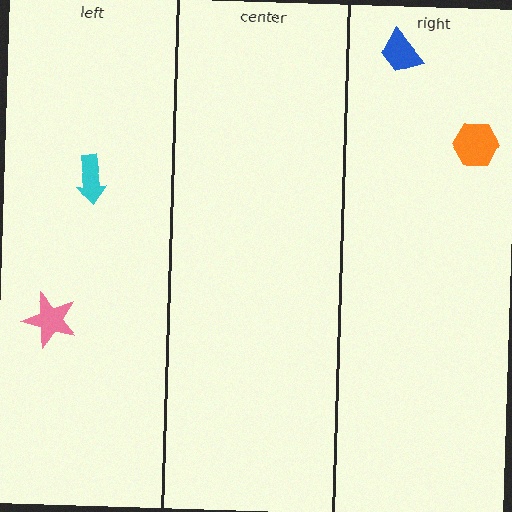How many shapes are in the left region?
2.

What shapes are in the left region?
The cyan arrow, the pink star.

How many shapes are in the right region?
2.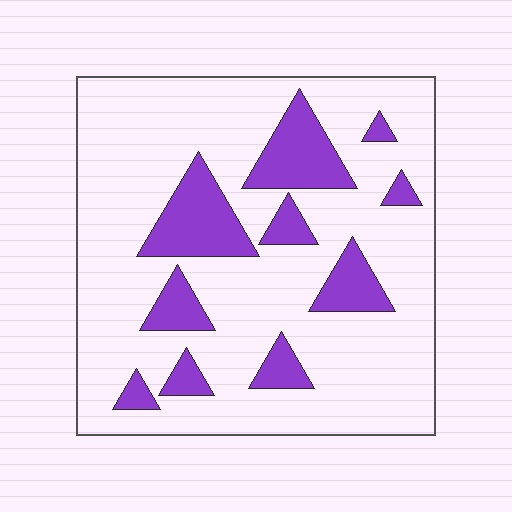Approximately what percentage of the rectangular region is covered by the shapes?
Approximately 20%.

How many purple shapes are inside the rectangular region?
10.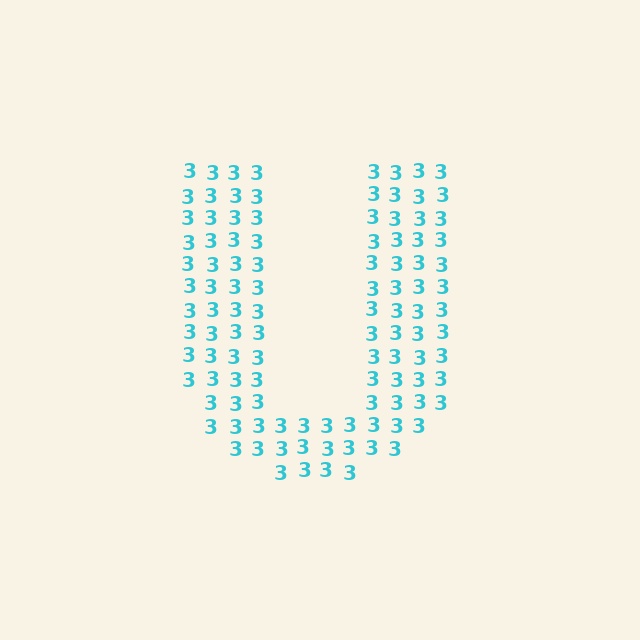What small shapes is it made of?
It is made of small digit 3's.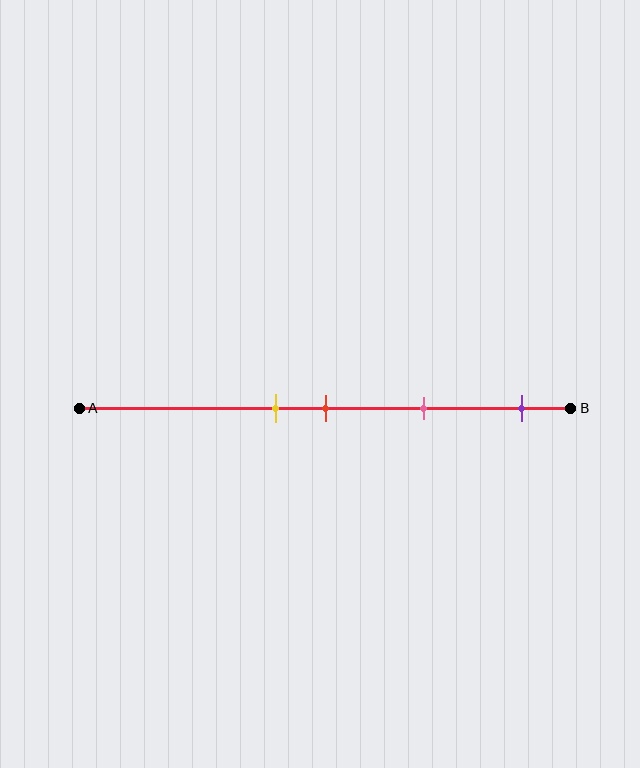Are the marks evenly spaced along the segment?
No, the marks are not evenly spaced.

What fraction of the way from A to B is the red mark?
The red mark is approximately 50% (0.5) of the way from A to B.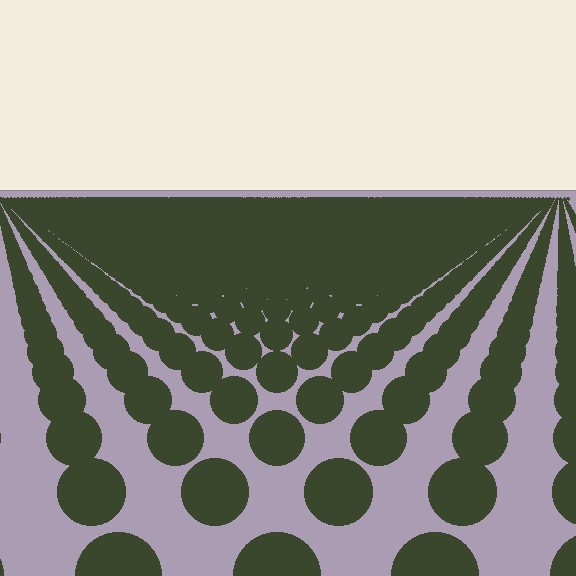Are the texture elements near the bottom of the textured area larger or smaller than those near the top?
Larger. Near the bottom, elements are closer to the viewer and appear at a bigger on-screen size.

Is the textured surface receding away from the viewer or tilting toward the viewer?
The surface is receding away from the viewer. Texture elements get smaller and denser toward the top.